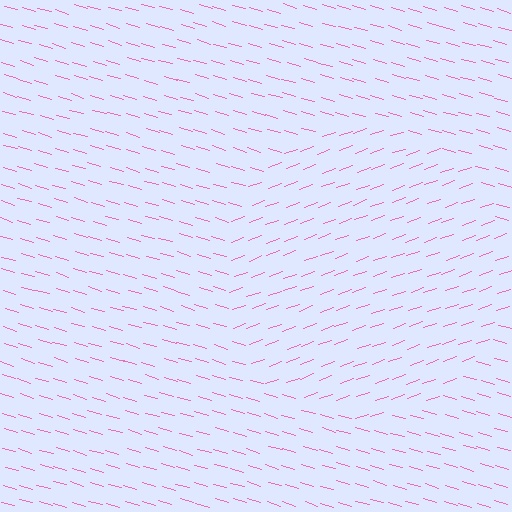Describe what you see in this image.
The image is filled with small pink line segments. A circle region in the image has lines oriented differently from the surrounding lines, creating a visible texture boundary.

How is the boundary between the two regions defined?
The boundary is defined purely by a change in line orientation (approximately 36 degrees difference). All lines are the same color and thickness.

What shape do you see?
I see a circle.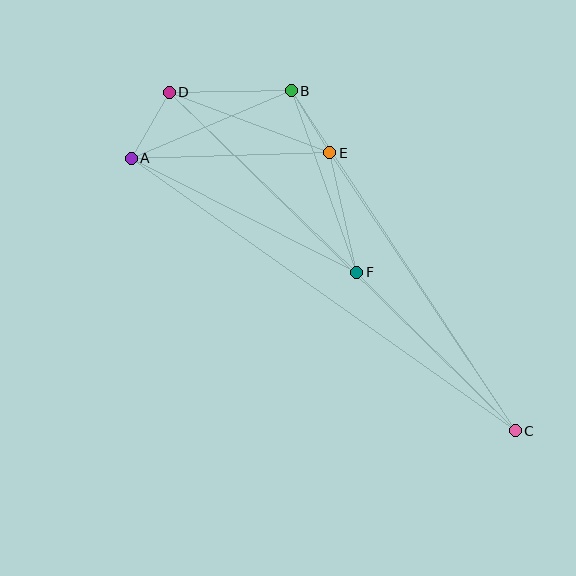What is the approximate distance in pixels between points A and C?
The distance between A and C is approximately 471 pixels.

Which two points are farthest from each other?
Points C and D are farthest from each other.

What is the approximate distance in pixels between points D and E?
The distance between D and E is approximately 171 pixels.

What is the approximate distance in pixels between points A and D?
The distance between A and D is approximately 76 pixels.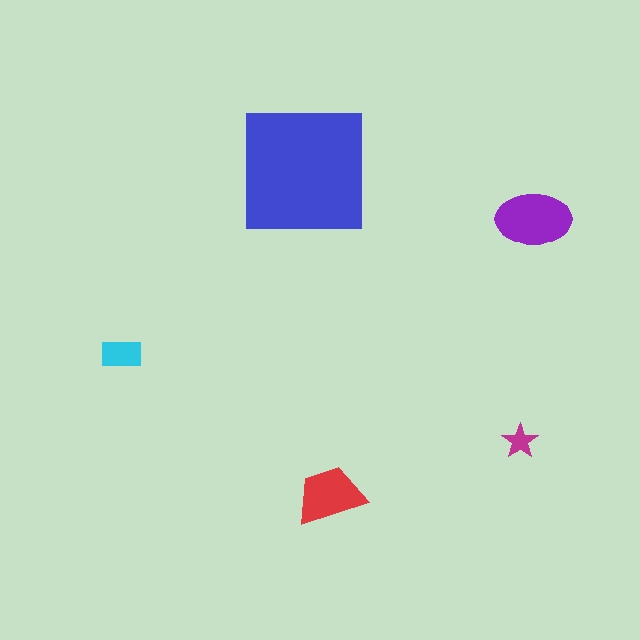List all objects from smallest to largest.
The magenta star, the cyan rectangle, the red trapezoid, the purple ellipse, the blue square.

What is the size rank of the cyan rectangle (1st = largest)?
4th.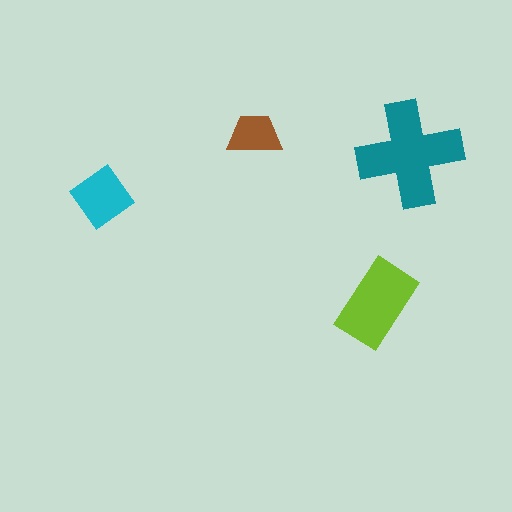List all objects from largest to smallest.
The teal cross, the lime rectangle, the cyan diamond, the brown trapezoid.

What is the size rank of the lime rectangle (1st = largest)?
2nd.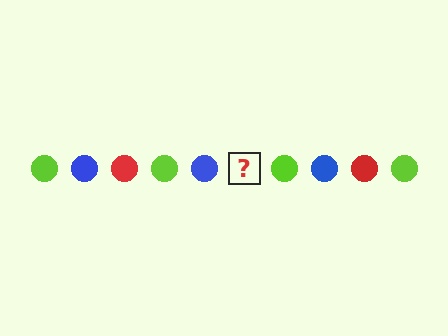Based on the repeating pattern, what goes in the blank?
The blank should be a red circle.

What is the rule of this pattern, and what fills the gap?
The rule is that the pattern cycles through lime, blue, red circles. The gap should be filled with a red circle.